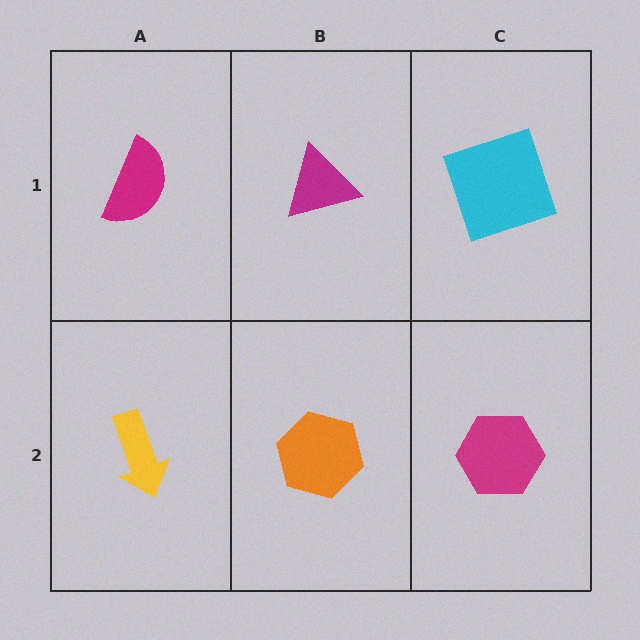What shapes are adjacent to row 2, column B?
A magenta triangle (row 1, column B), a yellow arrow (row 2, column A), a magenta hexagon (row 2, column C).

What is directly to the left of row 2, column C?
An orange hexagon.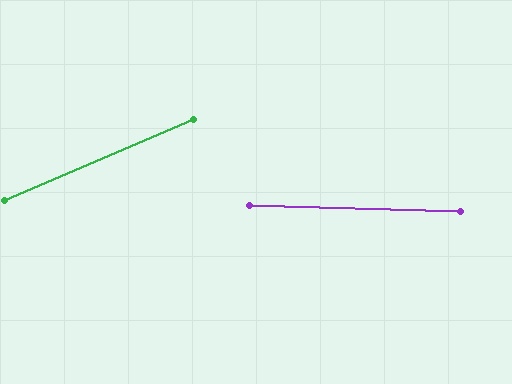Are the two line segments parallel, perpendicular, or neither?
Neither parallel nor perpendicular — they differ by about 25°.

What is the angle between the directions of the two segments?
Approximately 25 degrees.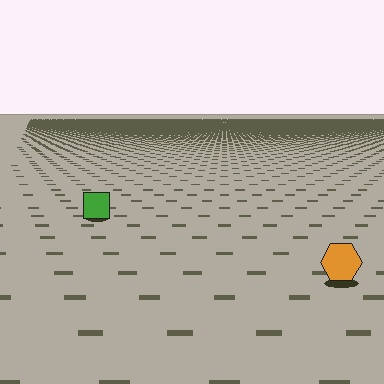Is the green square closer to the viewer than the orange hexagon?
No. The orange hexagon is closer — you can tell from the texture gradient: the ground texture is coarser near it.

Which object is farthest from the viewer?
The green square is farthest from the viewer. It appears smaller and the ground texture around it is denser.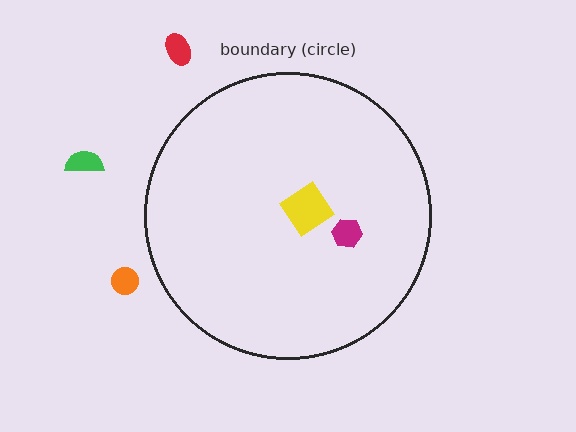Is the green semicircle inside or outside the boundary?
Outside.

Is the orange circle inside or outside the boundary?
Outside.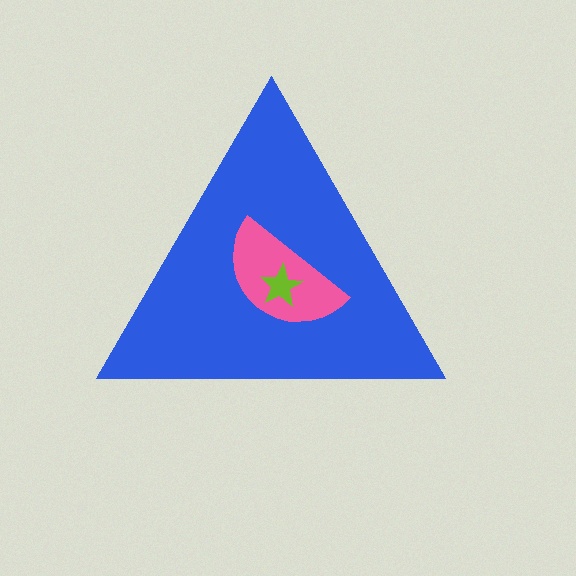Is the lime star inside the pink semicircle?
Yes.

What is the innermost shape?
The lime star.